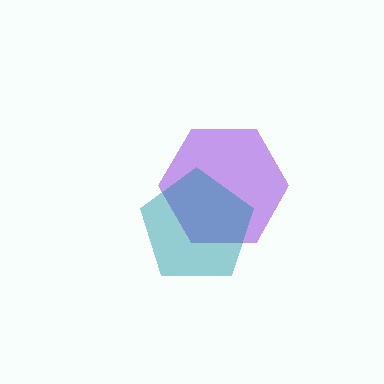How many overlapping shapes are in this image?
There are 2 overlapping shapes in the image.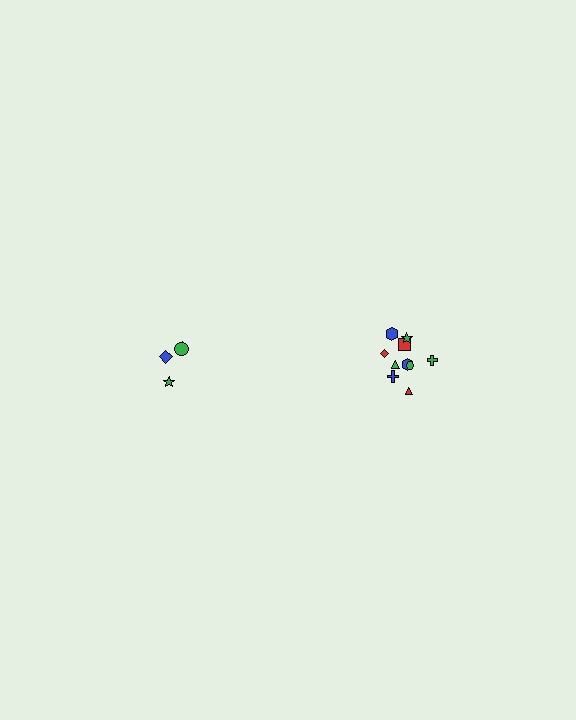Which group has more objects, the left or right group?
The right group.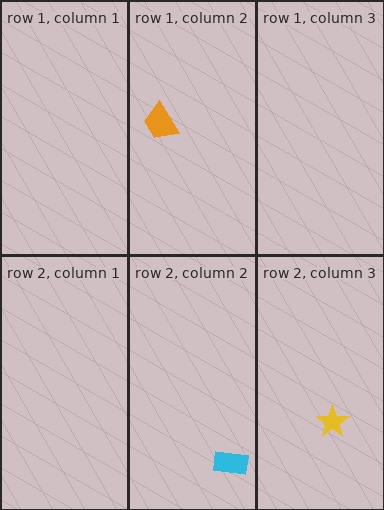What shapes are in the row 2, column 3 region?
The yellow star.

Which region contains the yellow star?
The row 2, column 3 region.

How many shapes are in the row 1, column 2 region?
1.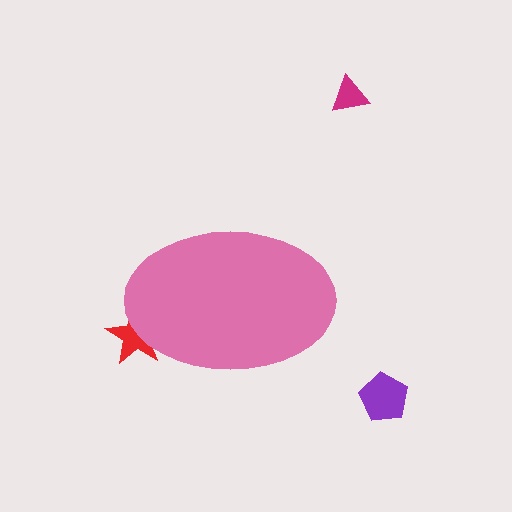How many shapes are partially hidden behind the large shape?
1 shape is partially hidden.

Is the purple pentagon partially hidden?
No, the purple pentagon is fully visible.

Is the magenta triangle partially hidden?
No, the magenta triangle is fully visible.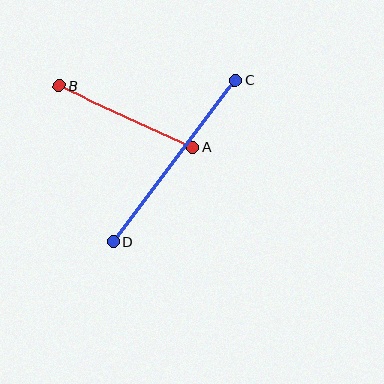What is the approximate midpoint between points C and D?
The midpoint is at approximately (174, 161) pixels.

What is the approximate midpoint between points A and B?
The midpoint is at approximately (126, 117) pixels.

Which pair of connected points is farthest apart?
Points C and D are farthest apart.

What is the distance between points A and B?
The distance is approximately 147 pixels.